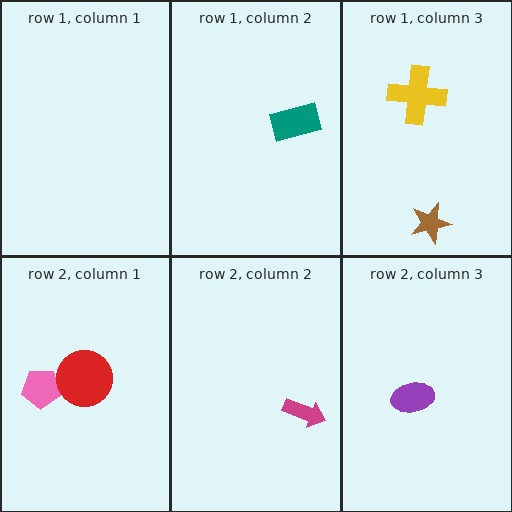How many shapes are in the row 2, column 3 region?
1.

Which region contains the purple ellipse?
The row 2, column 3 region.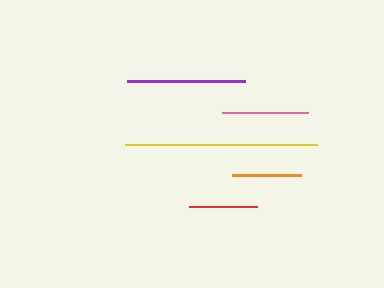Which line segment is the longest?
The yellow line is the longest at approximately 192 pixels.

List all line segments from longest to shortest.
From longest to shortest: yellow, purple, pink, orange, red.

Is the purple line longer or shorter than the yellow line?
The yellow line is longer than the purple line.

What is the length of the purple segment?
The purple segment is approximately 118 pixels long.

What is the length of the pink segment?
The pink segment is approximately 85 pixels long.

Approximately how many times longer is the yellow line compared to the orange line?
The yellow line is approximately 2.8 times the length of the orange line.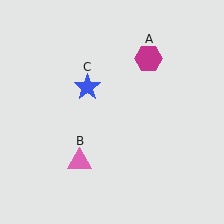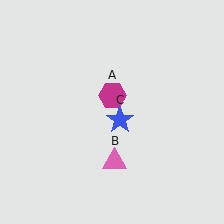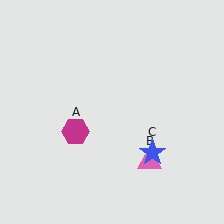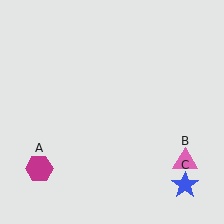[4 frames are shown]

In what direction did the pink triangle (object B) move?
The pink triangle (object B) moved right.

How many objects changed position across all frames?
3 objects changed position: magenta hexagon (object A), pink triangle (object B), blue star (object C).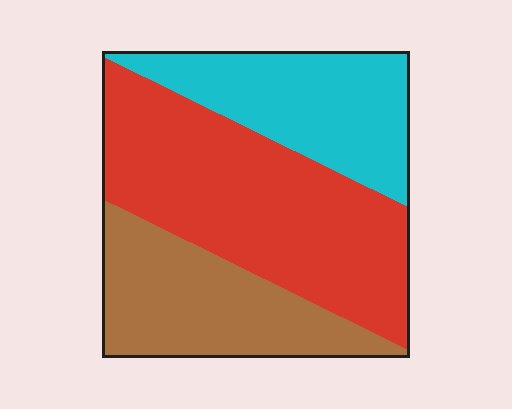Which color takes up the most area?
Red, at roughly 45%.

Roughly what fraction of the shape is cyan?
Cyan takes up about one quarter (1/4) of the shape.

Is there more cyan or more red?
Red.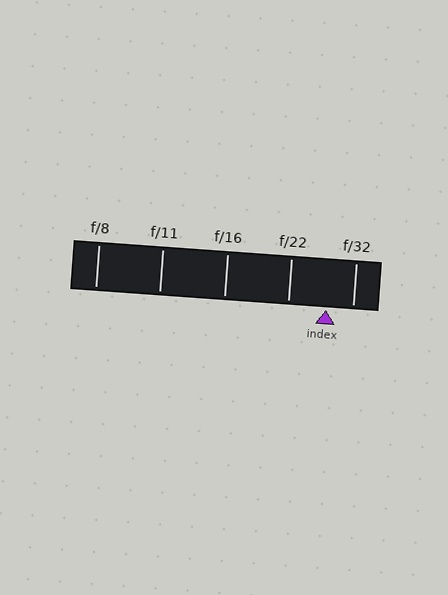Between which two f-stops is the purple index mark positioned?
The index mark is between f/22 and f/32.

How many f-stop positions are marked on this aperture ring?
There are 5 f-stop positions marked.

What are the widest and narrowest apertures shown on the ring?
The widest aperture shown is f/8 and the narrowest is f/32.